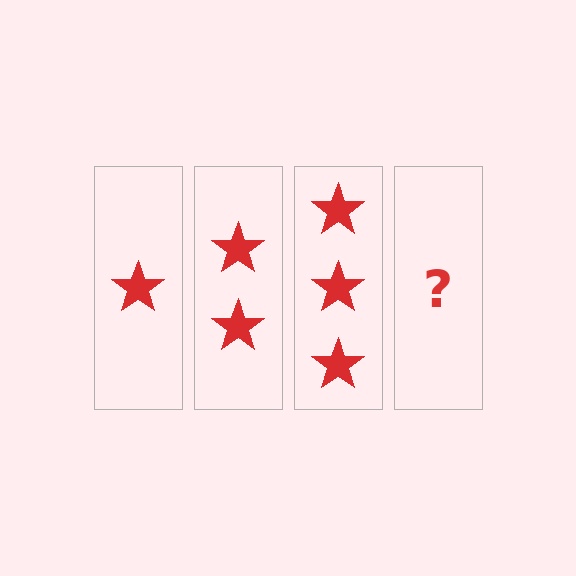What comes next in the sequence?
The next element should be 4 stars.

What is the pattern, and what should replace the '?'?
The pattern is that each step adds one more star. The '?' should be 4 stars.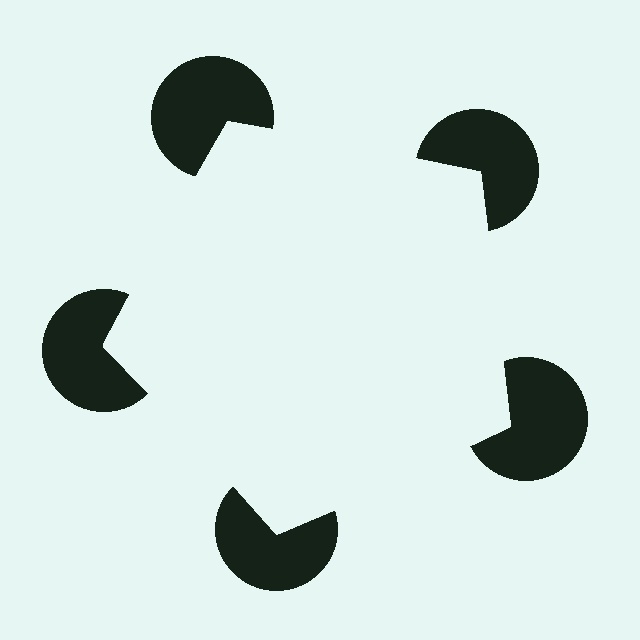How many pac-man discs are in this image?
There are 5 — one at each vertex of the illusory pentagon.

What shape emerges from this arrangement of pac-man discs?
An illusory pentagon — its edges are inferred from the aligned wedge cuts in the pac-man discs, not physically drawn.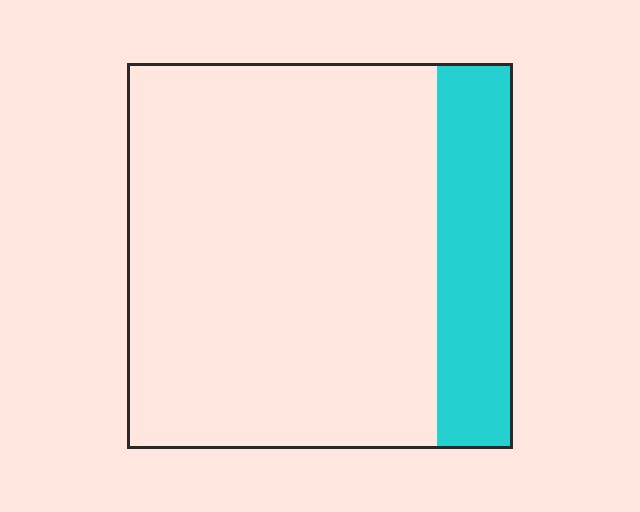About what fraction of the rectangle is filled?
About one fifth (1/5).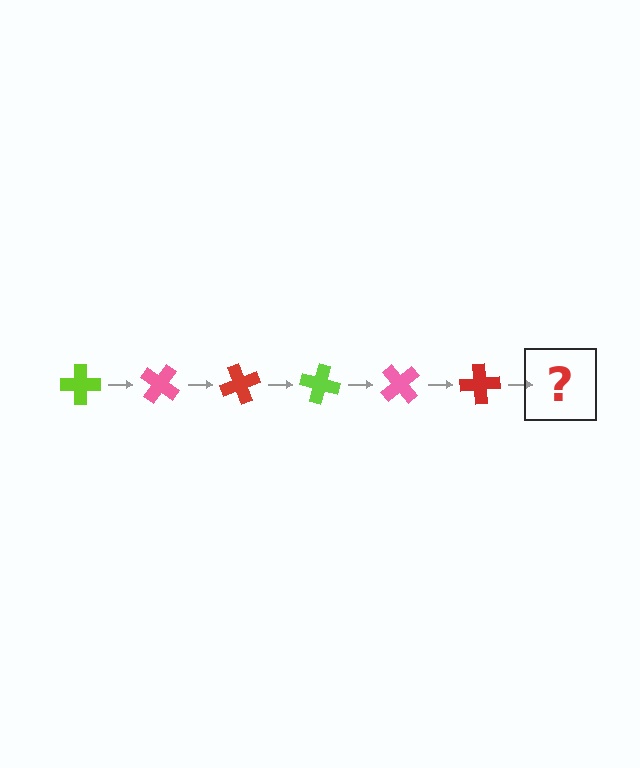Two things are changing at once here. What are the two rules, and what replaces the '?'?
The two rules are that it rotates 35 degrees each step and the color cycles through lime, pink, and red. The '?' should be a lime cross, rotated 210 degrees from the start.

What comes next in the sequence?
The next element should be a lime cross, rotated 210 degrees from the start.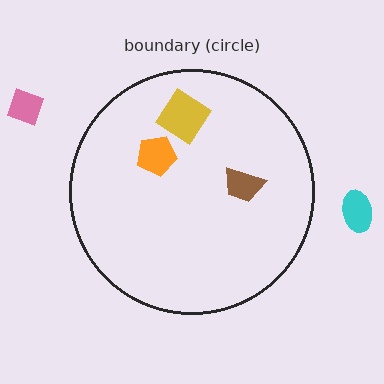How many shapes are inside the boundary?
3 inside, 2 outside.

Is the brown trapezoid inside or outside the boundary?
Inside.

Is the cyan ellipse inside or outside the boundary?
Outside.